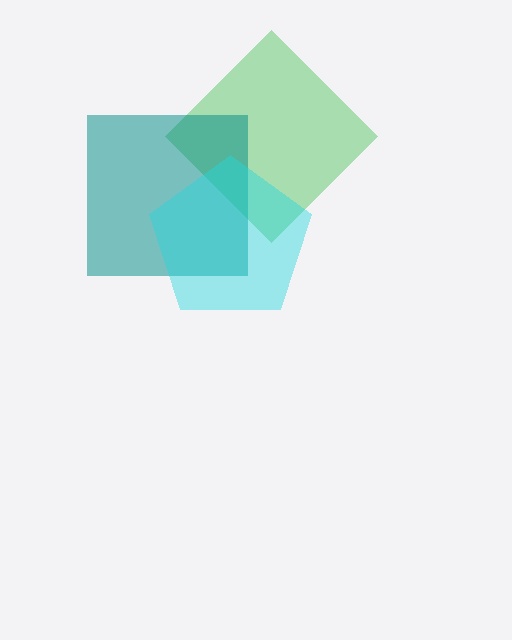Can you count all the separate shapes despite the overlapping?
Yes, there are 3 separate shapes.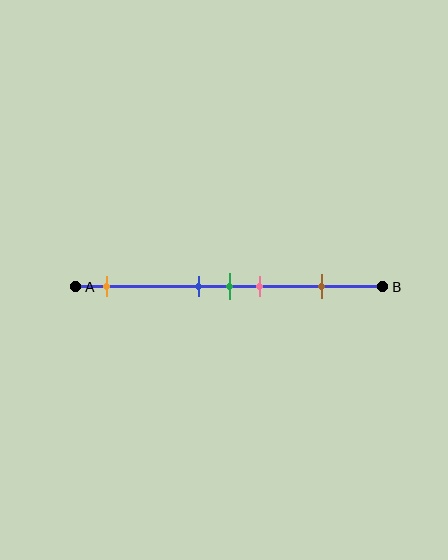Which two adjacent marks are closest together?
The blue and green marks are the closest adjacent pair.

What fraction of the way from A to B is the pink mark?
The pink mark is approximately 60% (0.6) of the way from A to B.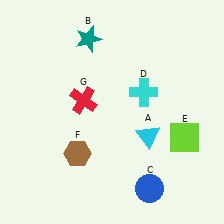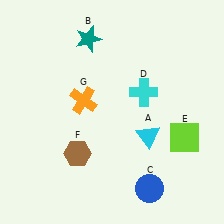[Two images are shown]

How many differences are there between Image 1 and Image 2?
There is 1 difference between the two images.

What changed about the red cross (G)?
In Image 1, G is red. In Image 2, it changed to orange.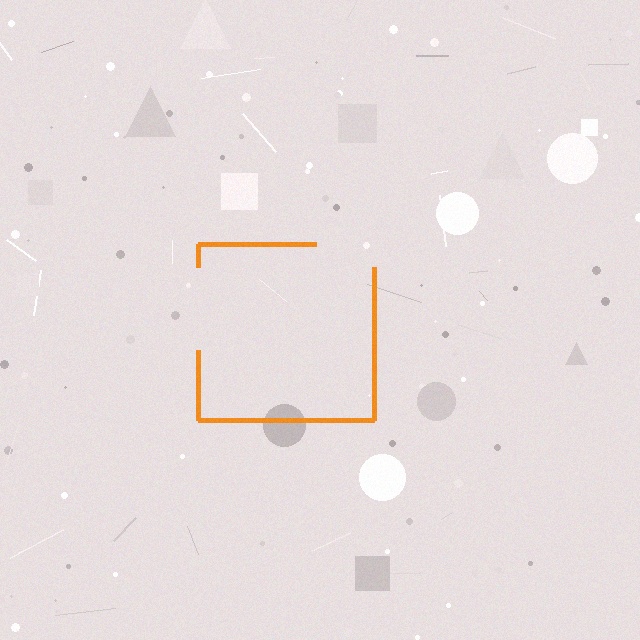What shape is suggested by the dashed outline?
The dashed outline suggests a square.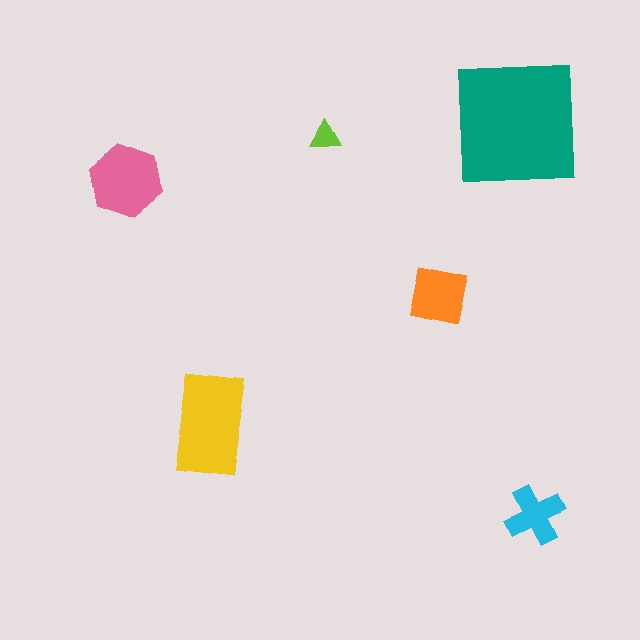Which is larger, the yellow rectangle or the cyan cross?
The yellow rectangle.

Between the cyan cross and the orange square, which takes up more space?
The orange square.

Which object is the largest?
The teal square.